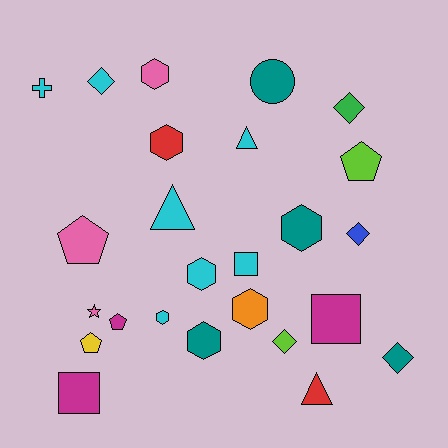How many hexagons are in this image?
There are 7 hexagons.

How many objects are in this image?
There are 25 objects.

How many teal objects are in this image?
There are 4 teal objects.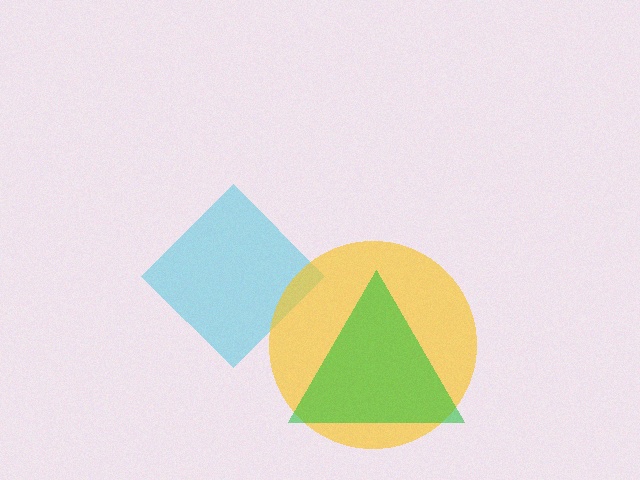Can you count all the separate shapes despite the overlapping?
Yes, there are 3 separate shapes.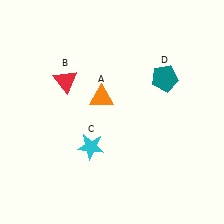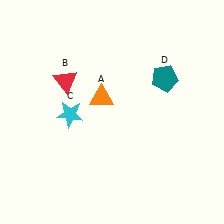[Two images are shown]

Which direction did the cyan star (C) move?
The cyan star (C) moved up.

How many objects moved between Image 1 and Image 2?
1 object moved between the two images.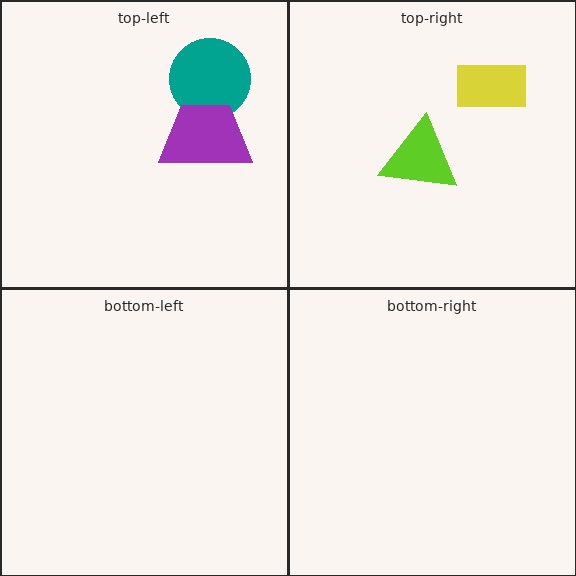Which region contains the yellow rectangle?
The top-right region.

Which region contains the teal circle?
The top-left region.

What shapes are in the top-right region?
The lime triangle, the yellow rectangle.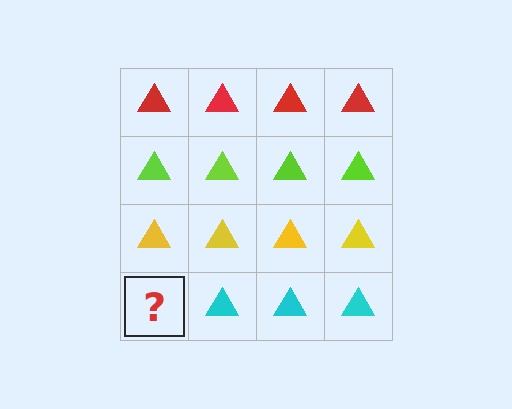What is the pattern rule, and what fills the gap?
The rule is that each row has a consistent color. The gap should be filled with a cyan triangle.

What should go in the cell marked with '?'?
The missing cell should contain a cyan triangle.